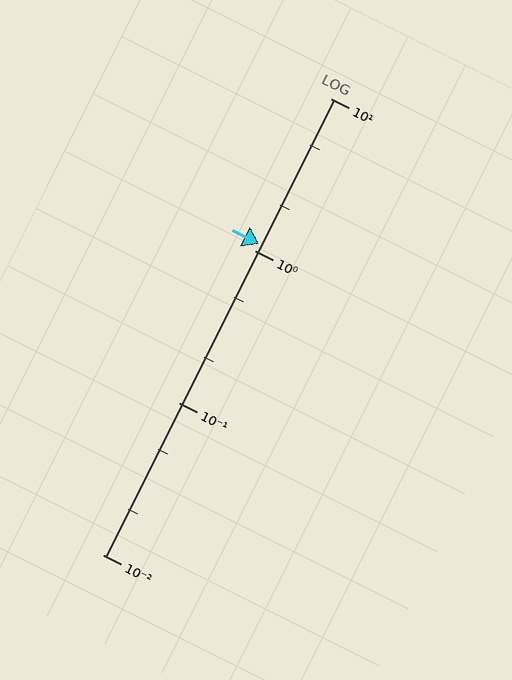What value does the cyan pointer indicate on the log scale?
The pointer indicates approximately 1.1.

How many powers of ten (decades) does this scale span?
The scale spans 3 decades, from 0.01 to 10.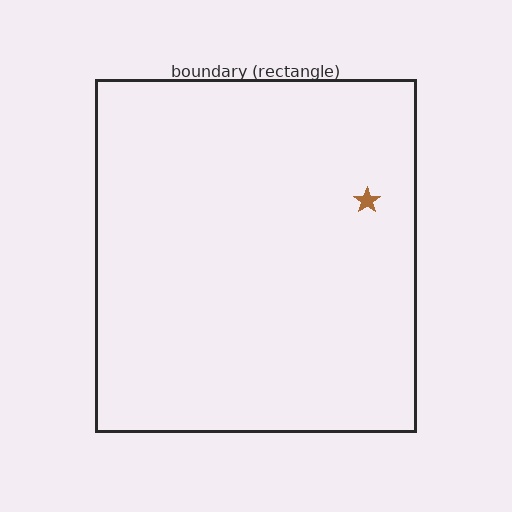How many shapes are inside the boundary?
1 inside, 0 outside.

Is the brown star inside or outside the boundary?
Inside.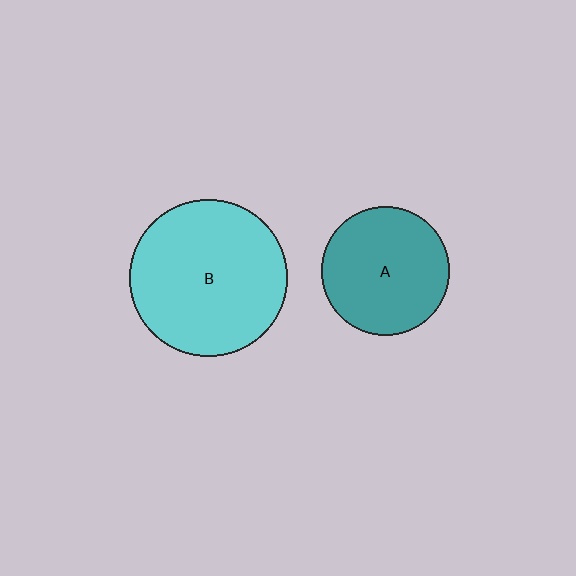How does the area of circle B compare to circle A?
Approximately 1.5 times.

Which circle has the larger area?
Circle B (cyan).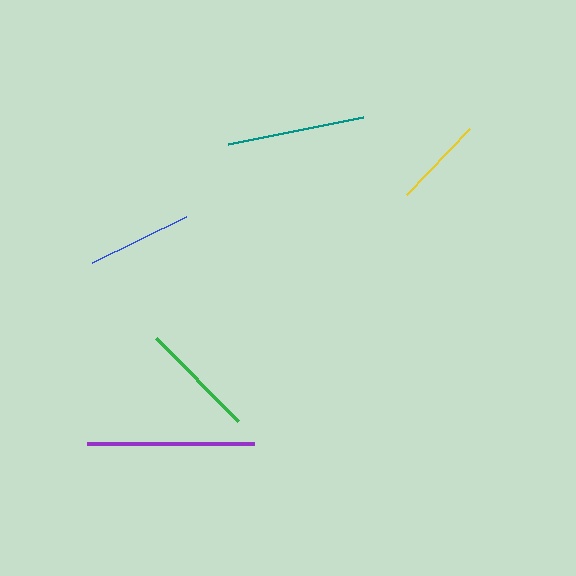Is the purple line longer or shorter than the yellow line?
The purple line is longer than the yellow line.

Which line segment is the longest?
The purple line is the longest at approximately 166 pixels.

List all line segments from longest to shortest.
From longest to shortest: purple, teal, green, blue, yellow.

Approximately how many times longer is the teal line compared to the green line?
The teal line is approximately 1.2 times the length of the green line.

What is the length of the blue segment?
The blue segment is approximately 105 pixels long.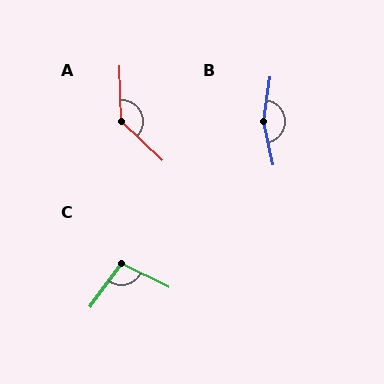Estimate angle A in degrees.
Approximately 136 degrees.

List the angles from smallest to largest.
C (100°), A (136°), B (159°).